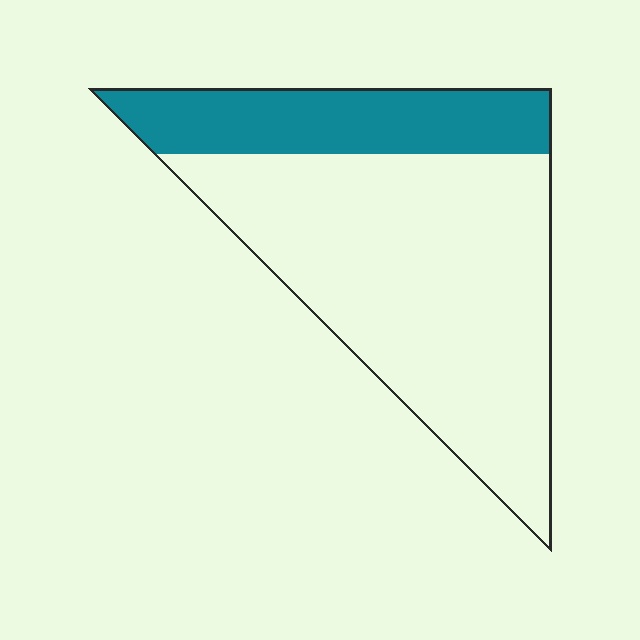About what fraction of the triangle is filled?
About one quarter (1/4).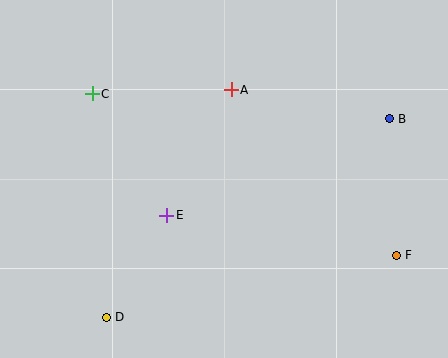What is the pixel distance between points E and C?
The distance between E and C is 143 pixels.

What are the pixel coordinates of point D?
Point D is at (106, 317).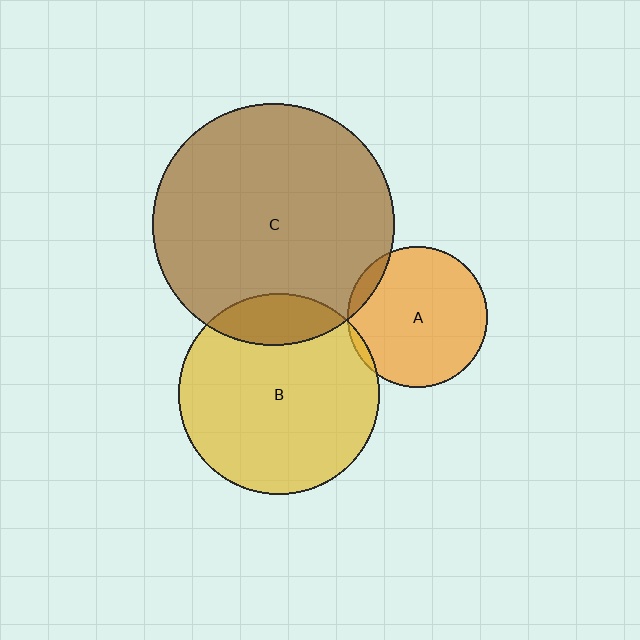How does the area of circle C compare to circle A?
Approximately 3.0 times.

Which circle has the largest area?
Circle C (brown).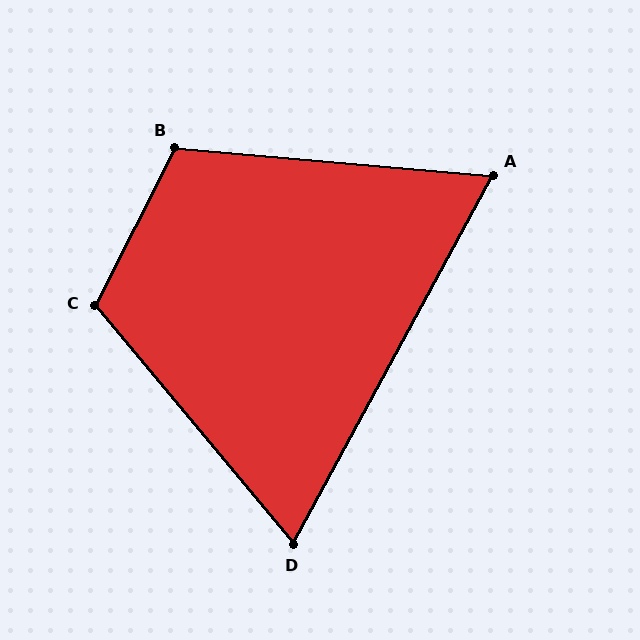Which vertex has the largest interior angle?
C, at approximately 113 degrees.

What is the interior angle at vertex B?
Approximately 112 degrees (obtuse).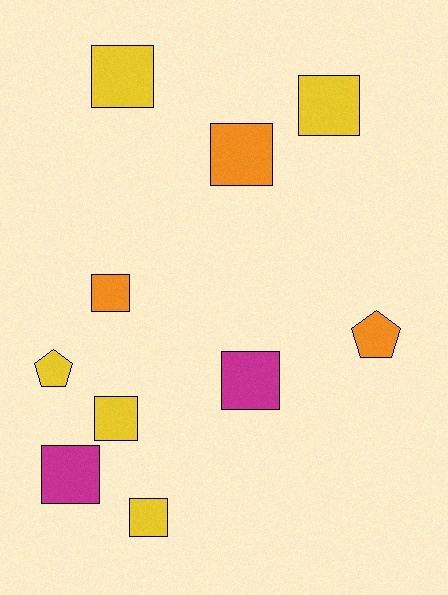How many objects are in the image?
There are 10 objects.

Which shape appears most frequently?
Square, with 8 objects.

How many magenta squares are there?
There are 2 magenta squares.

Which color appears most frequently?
Yellow, with 5 objects.